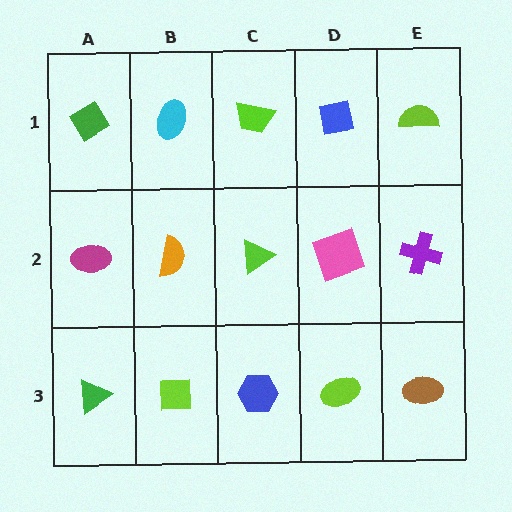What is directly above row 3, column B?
An orange semicircle.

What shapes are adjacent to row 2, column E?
A lime semicircle (row 1, column E), a brown ellipse (row 3, column E), a pink square (row 2, column D).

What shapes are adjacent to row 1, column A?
A magenta ellipse (row 2, column A), a cyan ellipse (row 1, column B).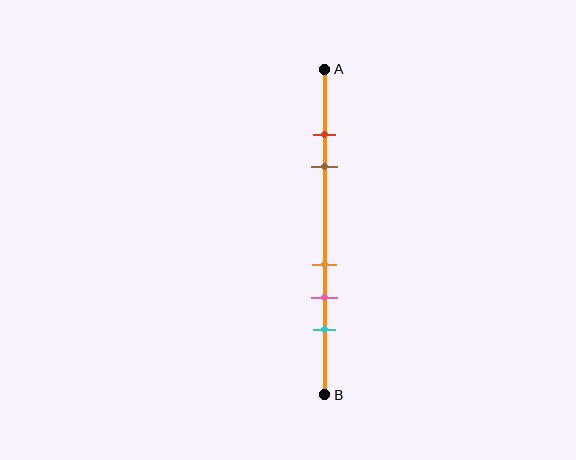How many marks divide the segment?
There are 5 marks dividing the segment.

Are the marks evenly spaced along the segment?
No, the marks are not evenly spaced.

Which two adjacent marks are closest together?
The red and brown marks are the closest adjacent pair.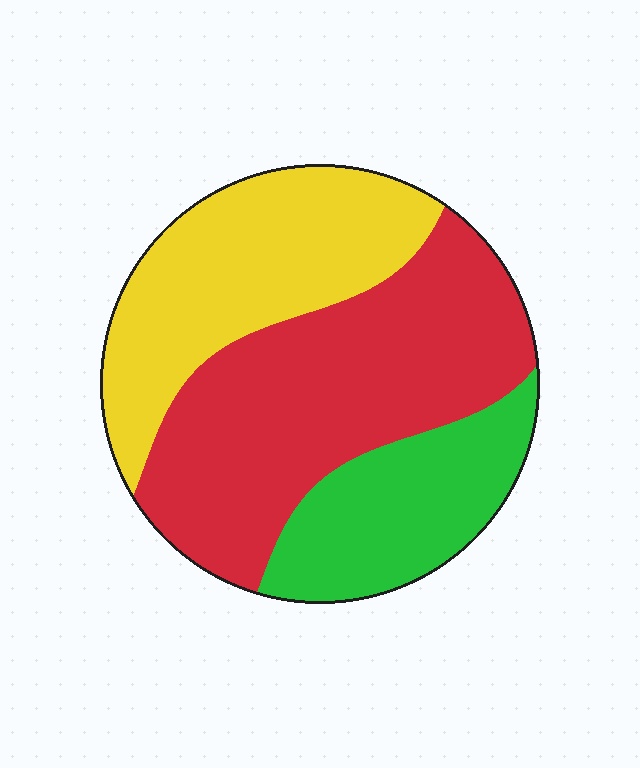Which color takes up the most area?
Red, at roughly 45%.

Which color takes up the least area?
Green, at roughly 20%.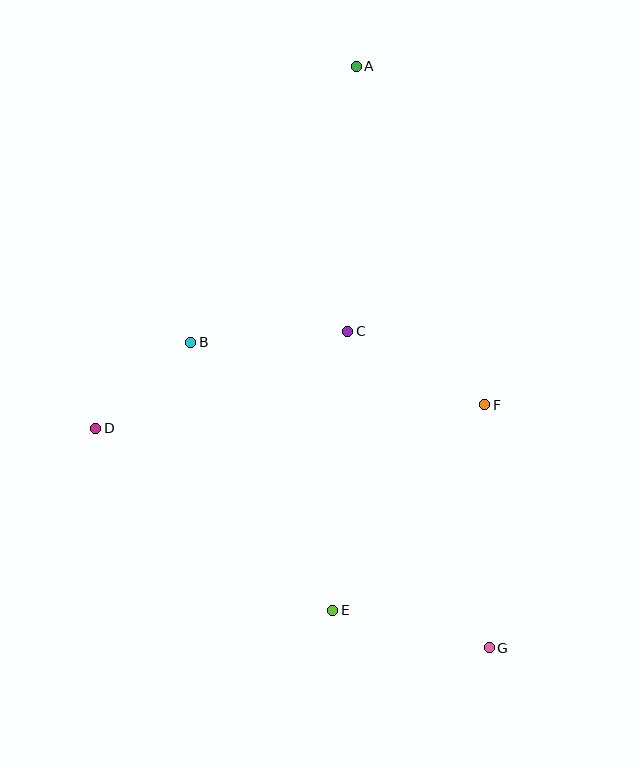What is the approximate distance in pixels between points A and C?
The distance between A and C is approximately 265 pixels.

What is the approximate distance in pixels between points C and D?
The distance between C and D is approximately 270 pixels.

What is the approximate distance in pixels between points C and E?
The distance between C and E is approximately 279 pixels.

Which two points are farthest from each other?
Points A and G are farthest from each other.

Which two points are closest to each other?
Points B and D are closest to each other.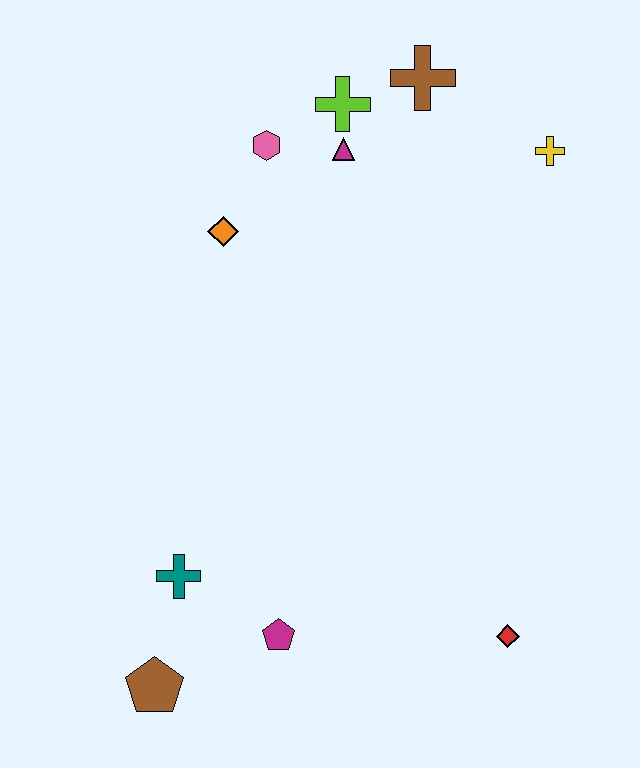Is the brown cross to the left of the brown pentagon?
No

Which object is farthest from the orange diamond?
The red diamond is farthest from the orange diamond.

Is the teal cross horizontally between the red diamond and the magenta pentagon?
No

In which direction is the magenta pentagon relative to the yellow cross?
The magenta pentagon is below the yellow cross.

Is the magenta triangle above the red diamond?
Yes